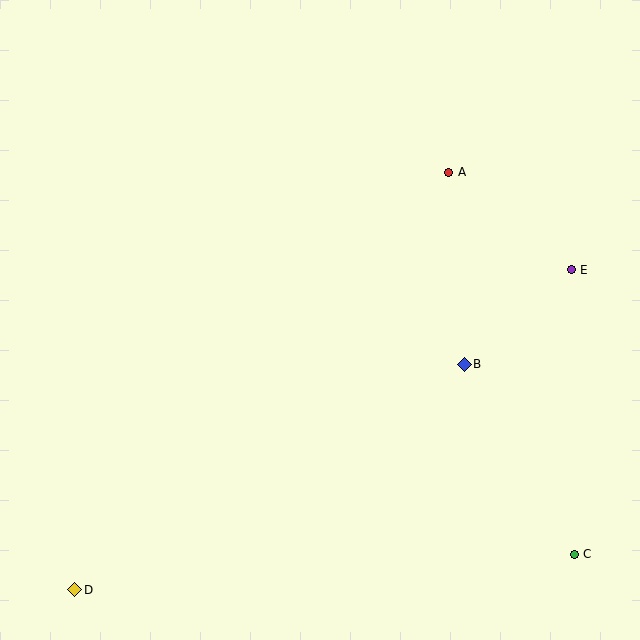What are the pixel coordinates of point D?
Point D is at (75, 590).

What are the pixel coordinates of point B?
Point B is at (464, 364).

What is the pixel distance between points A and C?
The distance between A and C is 402 pixels.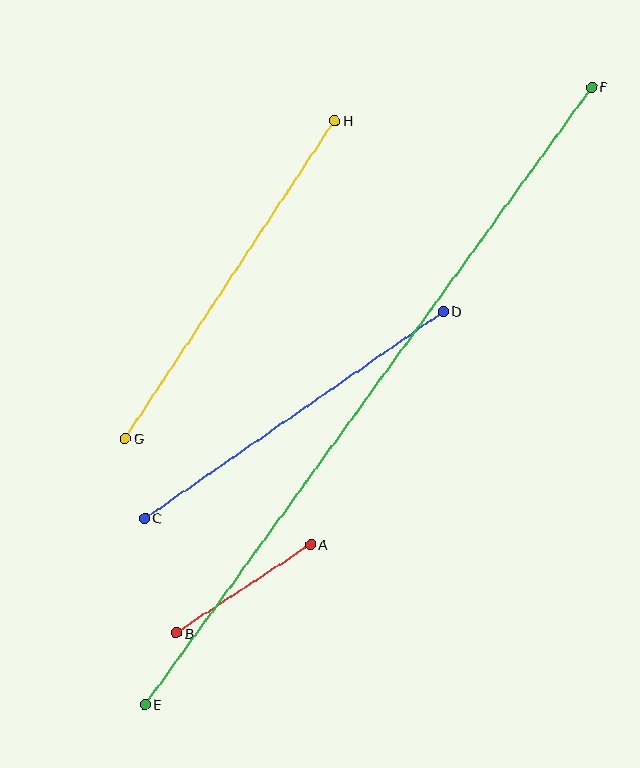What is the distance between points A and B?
The distance is approximately 161 pixels.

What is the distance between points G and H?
The distance is approximately 380 pixels.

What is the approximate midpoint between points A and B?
The midpoint is at approximately (244, 589) pixels.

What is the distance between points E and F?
The distance is approximately 762 pixels.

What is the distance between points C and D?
The distance is approximately 363 pixels.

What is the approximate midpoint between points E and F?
The midpoint is at approximately (368, 396) pixels.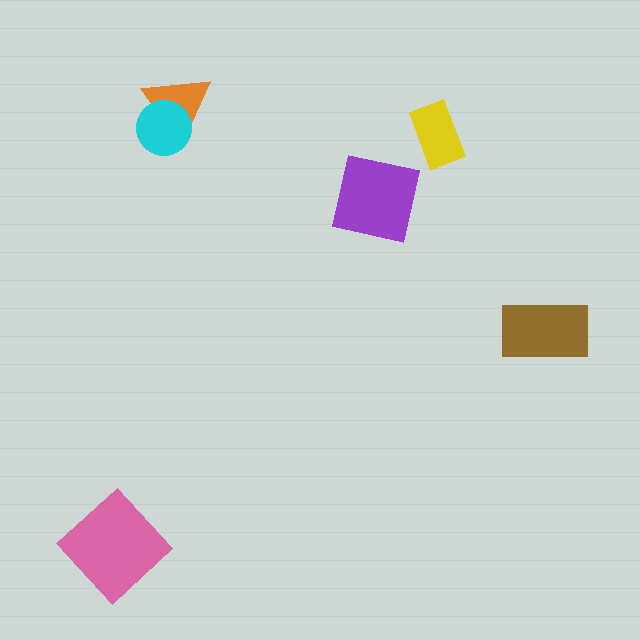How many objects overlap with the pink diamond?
0 objects overlap with the pink diamond.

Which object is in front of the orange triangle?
The cyan circle is in front of the orange triangle.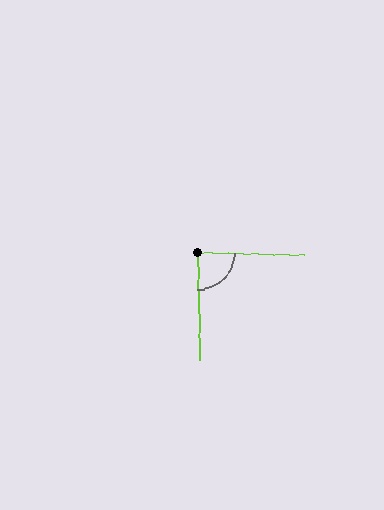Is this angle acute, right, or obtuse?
It is approximately a right angle.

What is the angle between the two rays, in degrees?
Approximately 87 degrees.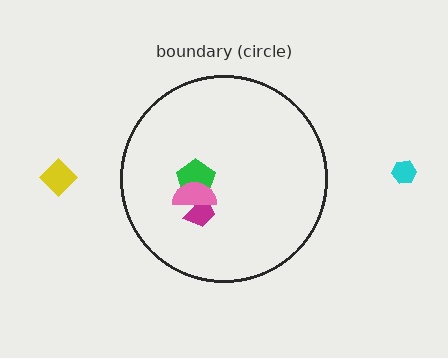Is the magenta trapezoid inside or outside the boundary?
Inside.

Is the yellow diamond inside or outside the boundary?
Outside.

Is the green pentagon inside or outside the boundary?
Inside.